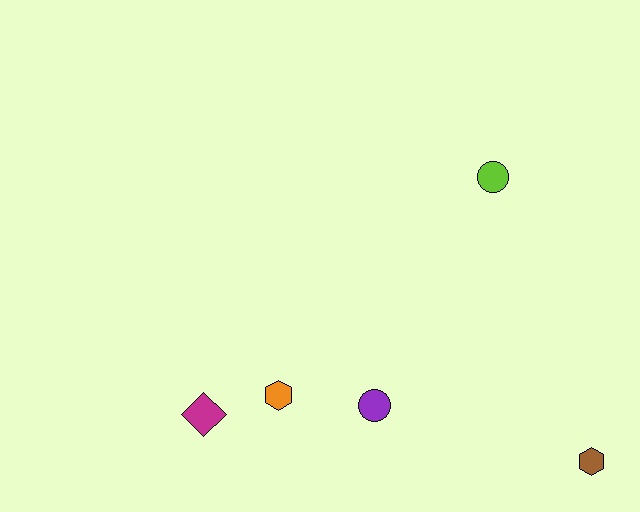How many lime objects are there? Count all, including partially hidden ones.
There is 1 lime object.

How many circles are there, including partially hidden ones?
There are 2 circles.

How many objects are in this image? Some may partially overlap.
There are 5 objects.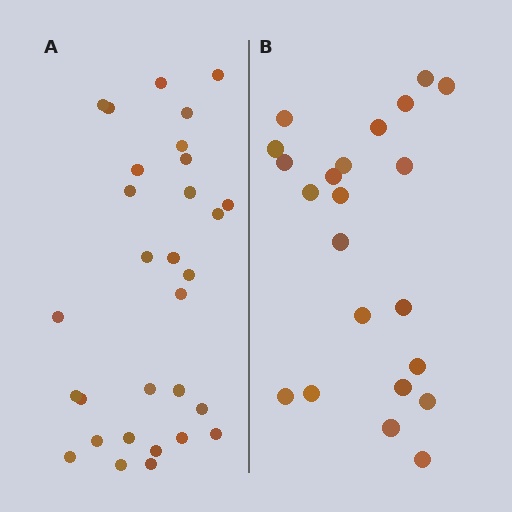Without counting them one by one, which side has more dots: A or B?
Region A (the left region) has more dots.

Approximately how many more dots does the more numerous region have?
Region A has roughly 8 or so more dots than region B.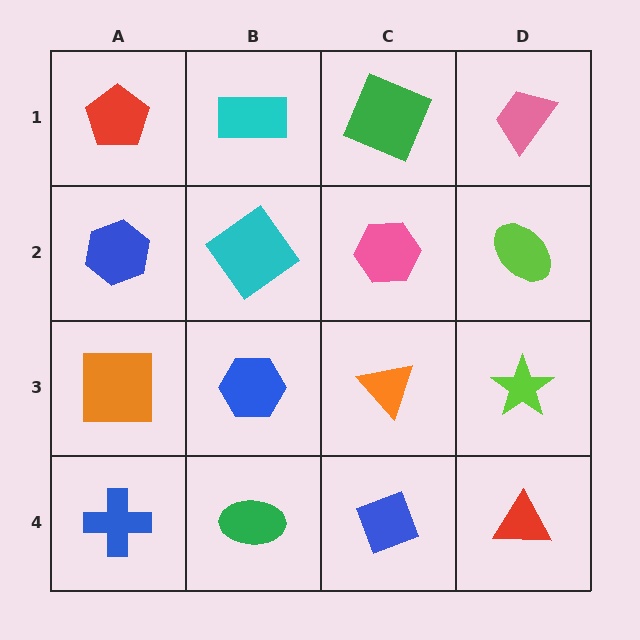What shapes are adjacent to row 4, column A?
An orange square (row 3, column A), a green ellipse (row 4, column B).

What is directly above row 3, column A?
A blue hexagon.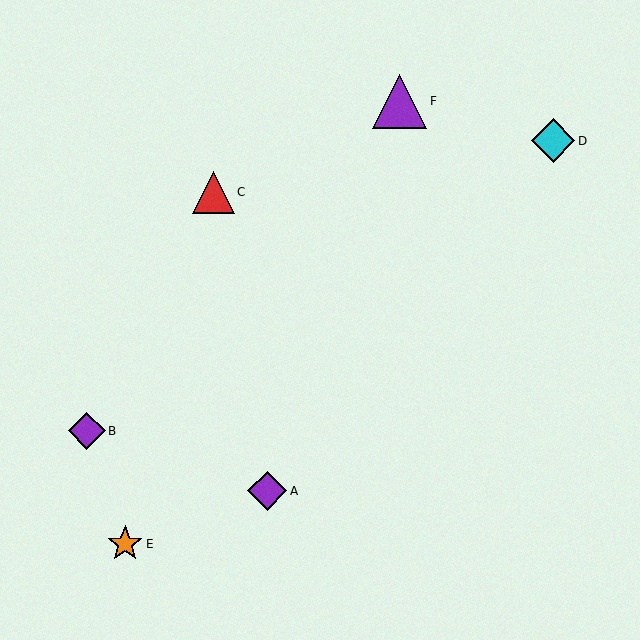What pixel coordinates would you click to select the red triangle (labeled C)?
Click at (213, 192) to select the red triangle C.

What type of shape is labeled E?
Shape E is an orange star.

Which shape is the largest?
The purple triangle (labeled F) is the largest.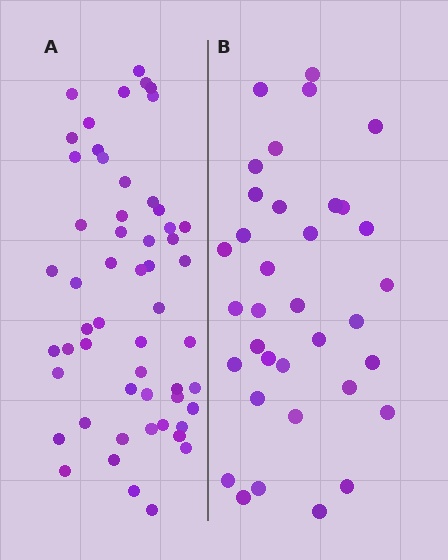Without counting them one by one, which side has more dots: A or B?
Region A (the left region) has more dots.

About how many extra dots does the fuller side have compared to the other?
Region A has approximately 20 more dots than region B.